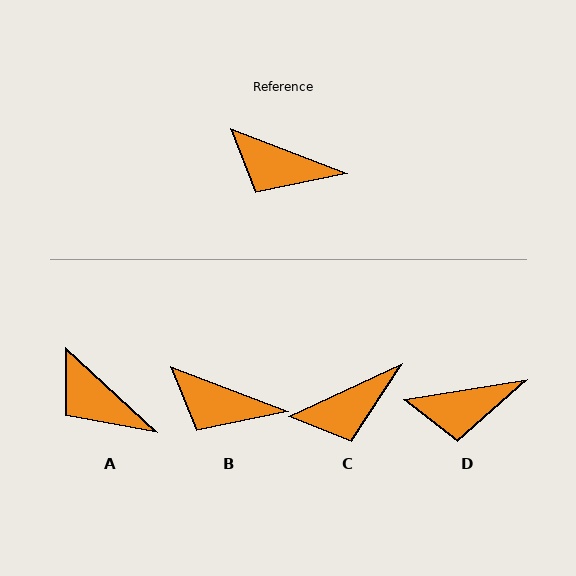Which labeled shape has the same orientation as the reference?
B.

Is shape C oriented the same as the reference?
No, it is off by about 46 degrees.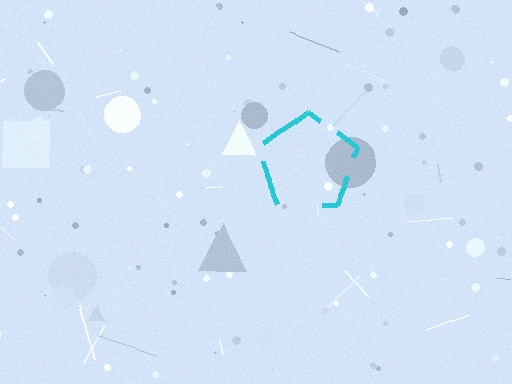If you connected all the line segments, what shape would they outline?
They would outline a pentagon.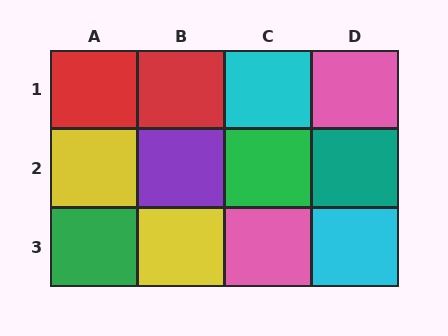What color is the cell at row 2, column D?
Teal.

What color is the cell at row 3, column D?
Cyan.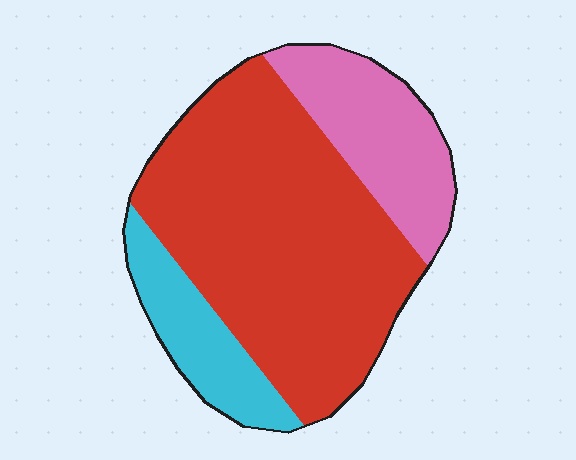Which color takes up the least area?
Cyan, at roughly 15%.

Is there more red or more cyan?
Red.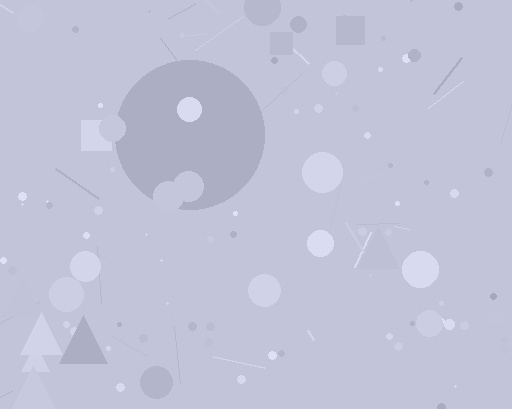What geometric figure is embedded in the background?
A circle is embedded in the background.